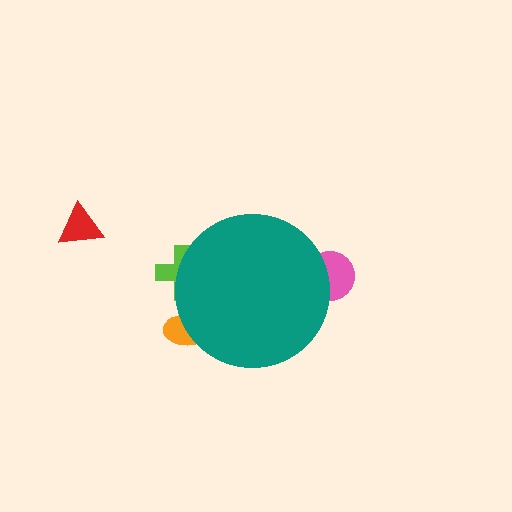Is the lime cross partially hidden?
Yes, the lime cross is partially hidden behind the teal circle.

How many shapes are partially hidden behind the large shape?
3 shapes are partially hidden.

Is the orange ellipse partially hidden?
Yes, the orange ellipse is partially hidden behind the teal circle.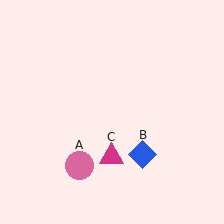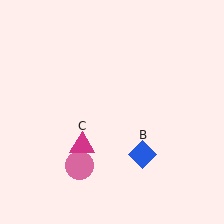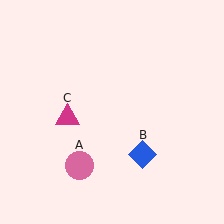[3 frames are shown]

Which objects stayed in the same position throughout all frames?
Pink circle (object A) and blue diamond (object B) remained stationary.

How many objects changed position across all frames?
1 object changed position: magenta triangle (object C).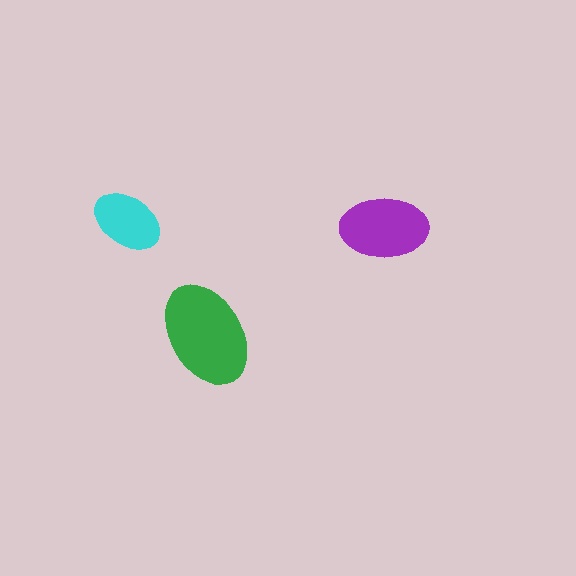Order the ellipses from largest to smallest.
the green one, the purple one, the cyan one.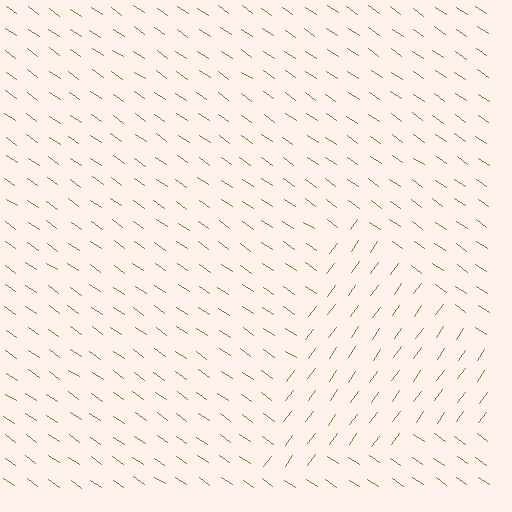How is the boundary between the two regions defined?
The boundary is defined purely by a change in line orientation (approximately 89 degrees difference). All lines are the same color and thickness.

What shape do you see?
I see a triangle.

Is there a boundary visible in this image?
Yes, there is a texture boundary formed by a change in line orientation.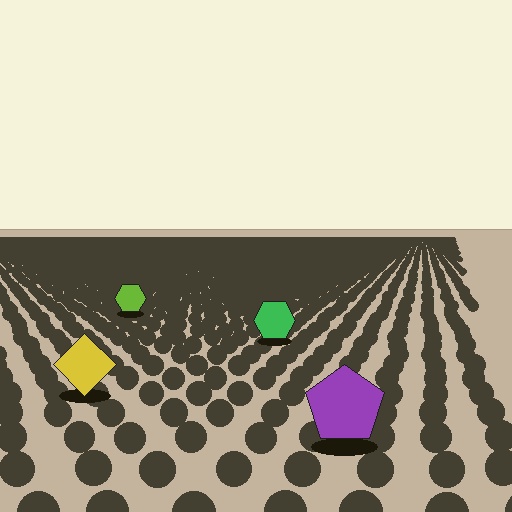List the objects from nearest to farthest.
From nearest to farthest: the purple pentagon, the yellow diamond, the green hexagon, the lime hexagon.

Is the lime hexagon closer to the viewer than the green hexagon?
No. The green hexagon is closer — you can tell from the texture gradient: the ground texture is coarser near it.